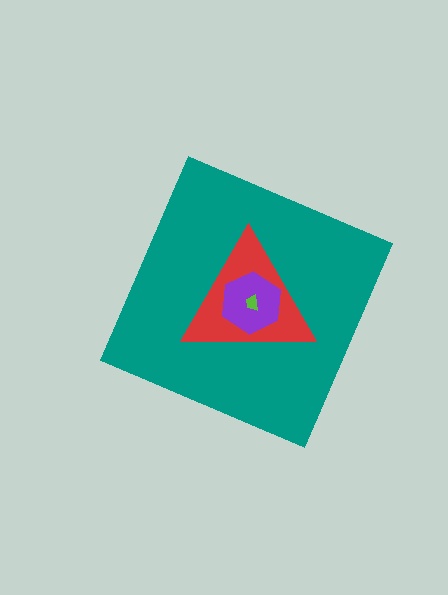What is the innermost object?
The lime trapezoid.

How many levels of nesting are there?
4.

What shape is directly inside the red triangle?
The purple hexagon.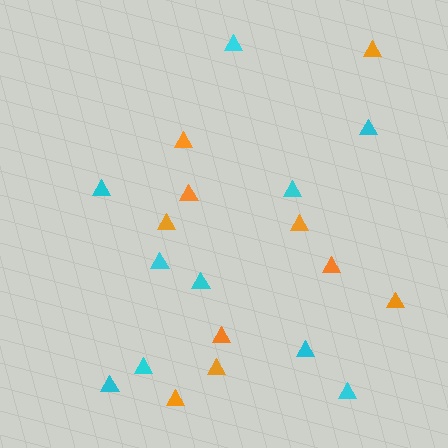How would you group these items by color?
There are 2 groups: one group of orange triangles (10) and one group of cyan triangles (10).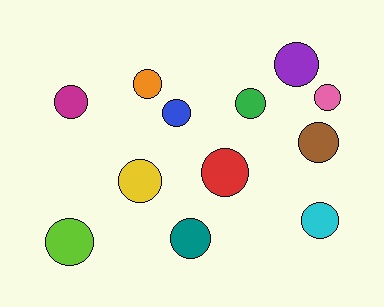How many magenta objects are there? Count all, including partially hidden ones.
There is 1 magenta object.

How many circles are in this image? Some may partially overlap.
There are 12 circles.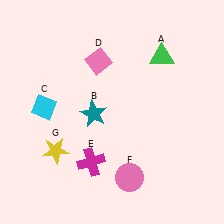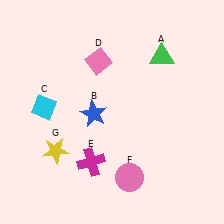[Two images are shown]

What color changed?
The star (B) changed from teal in Image 1 to blue in Image 2.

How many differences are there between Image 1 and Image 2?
There is 1 difference between the two images.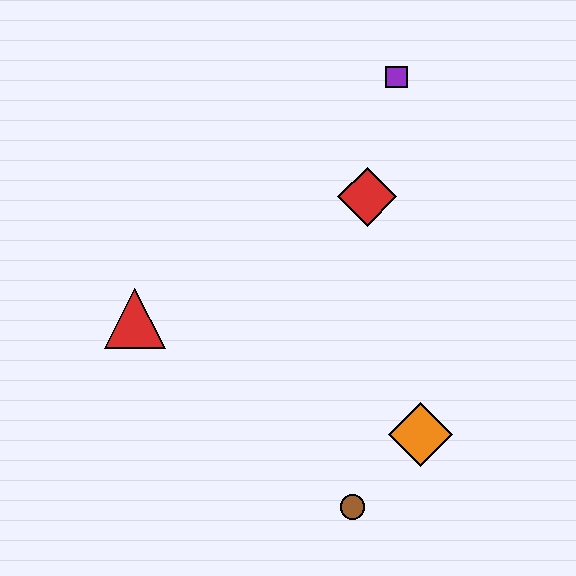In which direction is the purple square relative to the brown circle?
The purple square is above the brown circle.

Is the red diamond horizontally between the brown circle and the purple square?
Yes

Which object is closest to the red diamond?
The purple square is closest to the red diamond.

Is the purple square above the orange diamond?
Yes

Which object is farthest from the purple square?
The brown circle is farthest from the purple square.